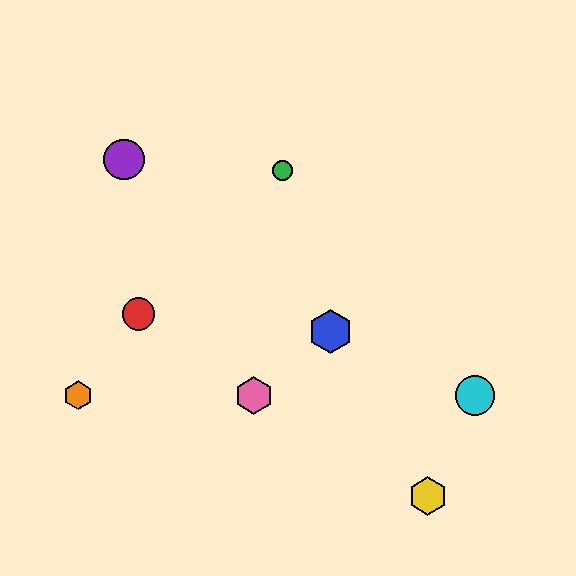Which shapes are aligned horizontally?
The orange hexagon, the cyan circle, the pink hexagon are aligned horizontally.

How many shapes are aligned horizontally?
3 shapes (the orange hexagon, the cyan circle, the pink hexagon) are aligned horizontally.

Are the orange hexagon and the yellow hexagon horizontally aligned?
No, the orange hexagon is at y≈395 and the yellow hexagon is at y≈496.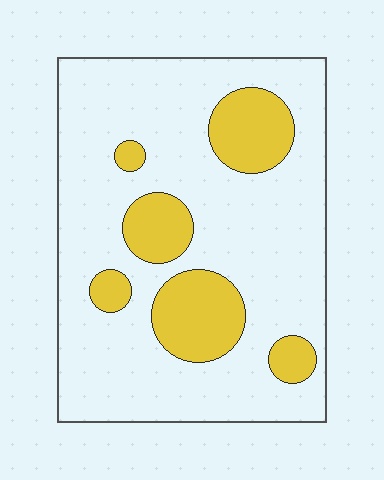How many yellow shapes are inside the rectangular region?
6.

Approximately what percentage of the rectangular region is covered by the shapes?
Approximately 20%.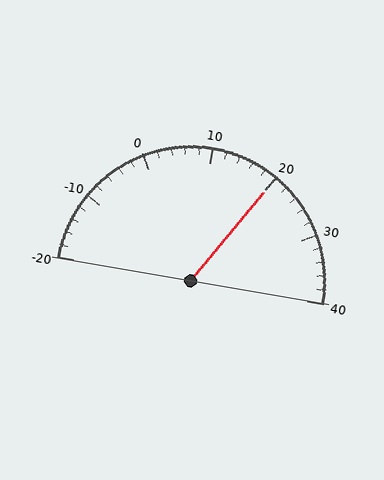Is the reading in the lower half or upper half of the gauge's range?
The reading is in the upper half of the range (-20 to 40).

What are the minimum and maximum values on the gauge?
The gauge ranges from -20 to 40.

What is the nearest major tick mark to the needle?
The nearest major tick mark is 20.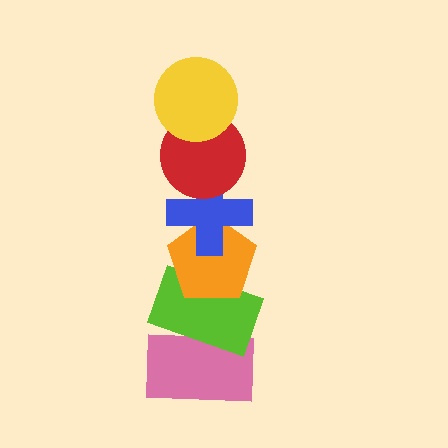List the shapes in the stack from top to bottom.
From top to bottom: the yellow circle, the red circle, the blue cross, the orange pentagon, the lime rectangle, the pink rectangle.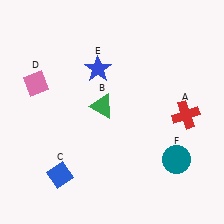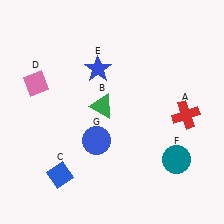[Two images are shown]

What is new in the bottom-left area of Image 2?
A blue circle (G) was added in the bottom-left area of Image 2.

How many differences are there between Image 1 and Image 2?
There is 1 difference between the two images.